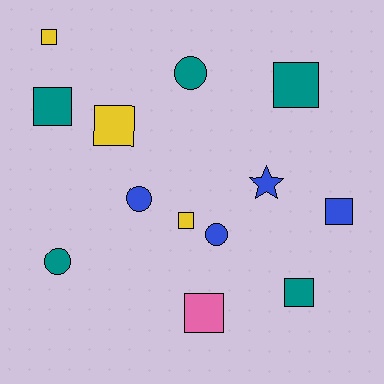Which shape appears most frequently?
Square, with 8 objects.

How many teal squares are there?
There are 3 teal squares.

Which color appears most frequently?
Teal, with 5 objects.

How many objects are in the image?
There are 13 objects.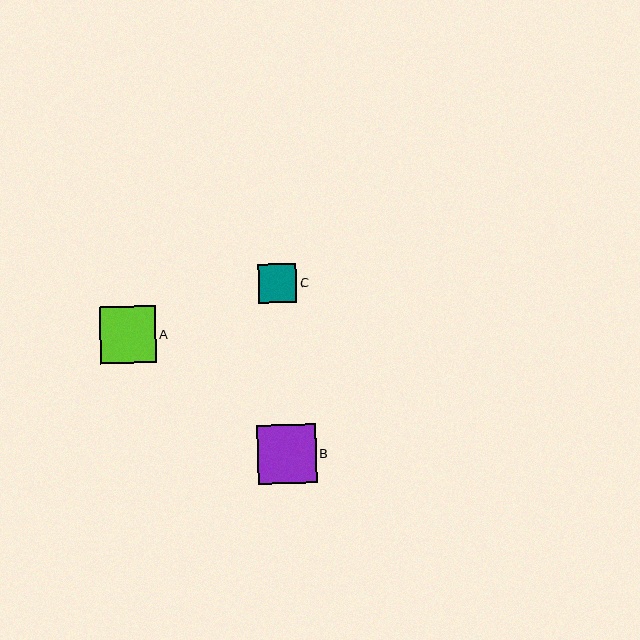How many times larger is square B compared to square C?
Square B is approximately 1.5 times the size of square C.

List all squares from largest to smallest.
From largest to smallest: B, A, C.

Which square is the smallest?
Square C is the smallest with a size of approximately 39 pixels.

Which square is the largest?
Square B is the largest with a size of approximately 59 pixels.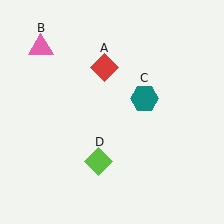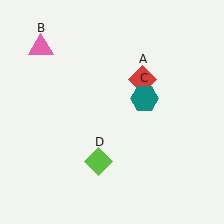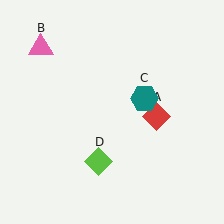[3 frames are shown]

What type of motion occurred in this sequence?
The red diamond (object A) rotated clockwise around the center of the scene.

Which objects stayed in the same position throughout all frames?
Pink triangle (object B) and teal hexagon (object C) and lime diamond (object D) remained stationary.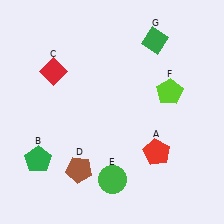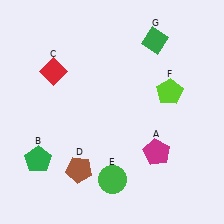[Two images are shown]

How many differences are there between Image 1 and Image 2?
There is 1 difference between the two images.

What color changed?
The pentagon (A) changed from red in Image 1 to magenta in Image 2.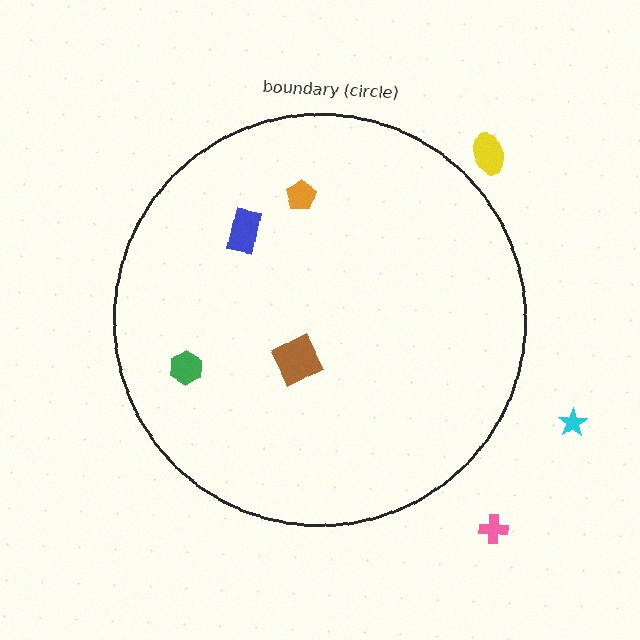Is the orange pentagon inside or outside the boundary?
Inside.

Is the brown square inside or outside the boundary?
Inside.